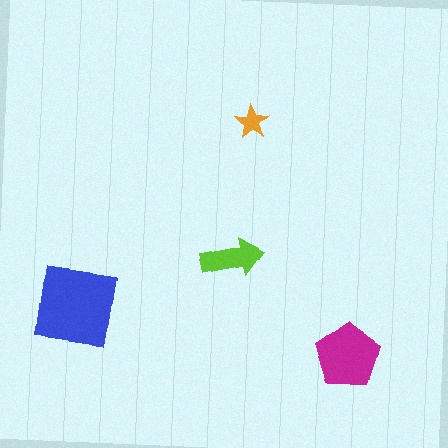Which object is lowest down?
The magenta pentagon is bottommost.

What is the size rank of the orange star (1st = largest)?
4th.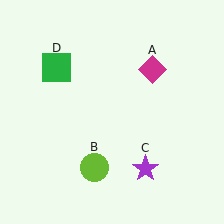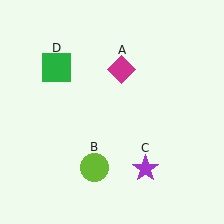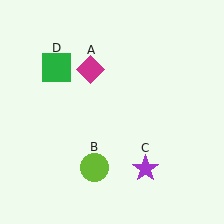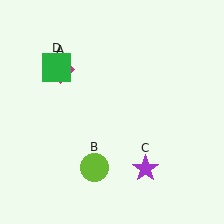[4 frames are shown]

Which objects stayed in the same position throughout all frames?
Lime circle (object B) and purple star (object C) and green square (object D) remained stationary.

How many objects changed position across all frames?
1 object changed position: magenta diamond (object A).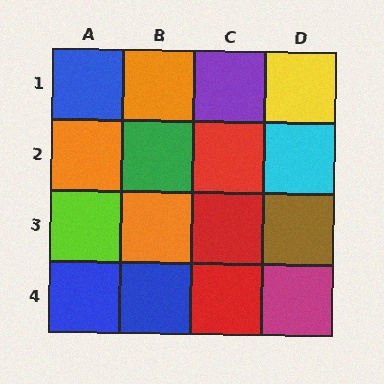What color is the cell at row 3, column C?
Red.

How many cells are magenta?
1 cell is magenta.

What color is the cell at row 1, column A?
Blue.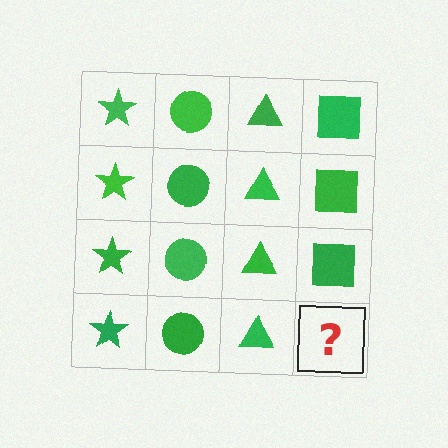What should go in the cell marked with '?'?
The missing cell should contain a green square.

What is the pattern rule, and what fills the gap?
The rule is that each column has a consistent shape. The gap should be filled with a green square.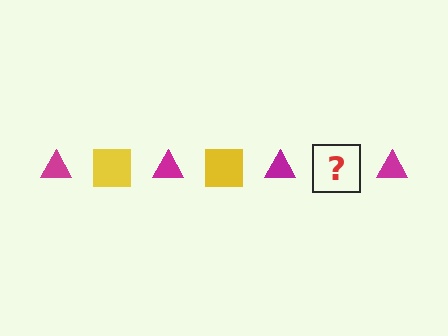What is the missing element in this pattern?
The missing element is a yellow square.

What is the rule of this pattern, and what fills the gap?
The rule is that the pattern alternates between magenta triangle and yellow square. The gap should be filled with a yellow square.